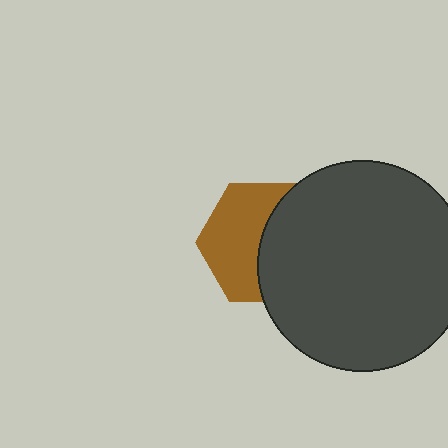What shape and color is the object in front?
The object in front is a dark gray circle.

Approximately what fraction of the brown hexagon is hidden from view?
Roughly 48% of the brown hexagon is hidden behind the dark gray circle.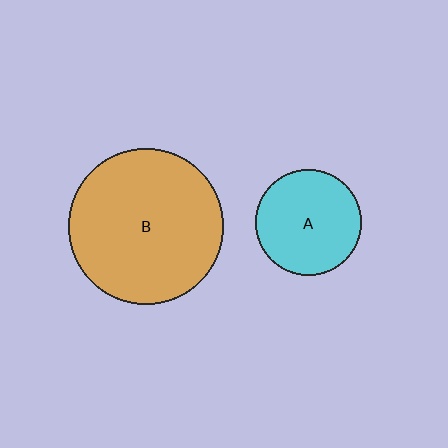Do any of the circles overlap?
No, none of the circles overlap.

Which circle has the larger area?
Circle B (orange).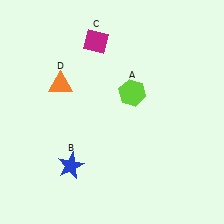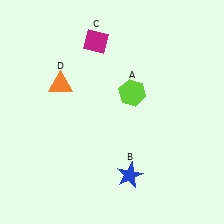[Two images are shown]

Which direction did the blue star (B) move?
The blue star (B) moved right.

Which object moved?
The blue star (B) moved right.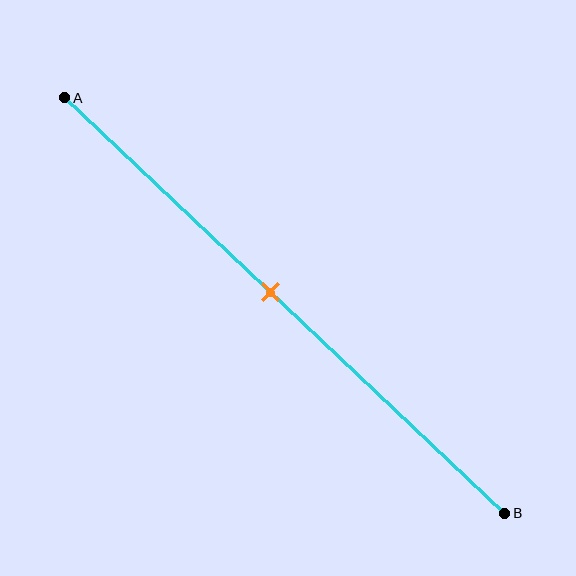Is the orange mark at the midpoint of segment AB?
No, the mark is at about 45% from A, not at the 50% midpoint.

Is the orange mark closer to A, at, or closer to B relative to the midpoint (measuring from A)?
The orange mark is closer to point A than the midpoint of segment AB.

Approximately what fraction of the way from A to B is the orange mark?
The orange mark is approximately 45% of the way from A to B.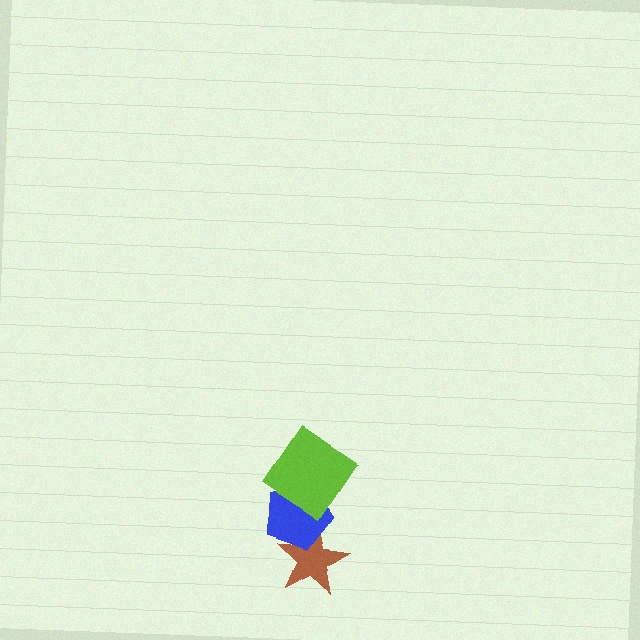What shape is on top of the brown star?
The blue pentagon is on top of the brown star.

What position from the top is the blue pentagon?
The blue pentagon is 2nd from the top.